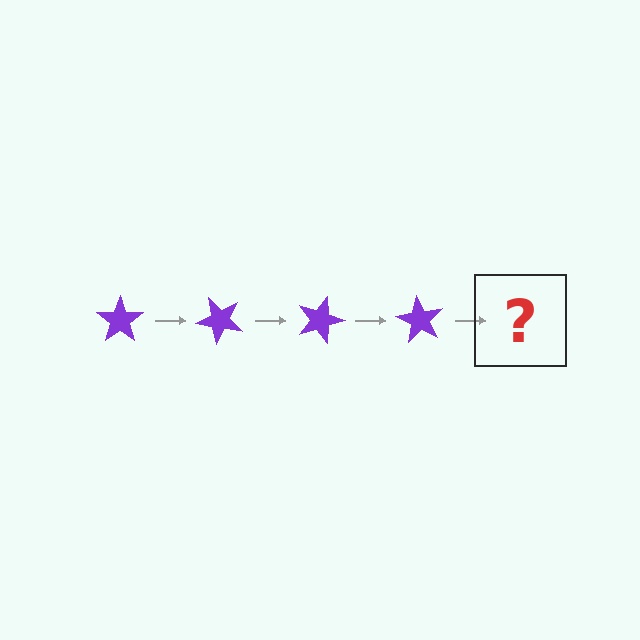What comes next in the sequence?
The next element should be a purple star rotated 180 degrees.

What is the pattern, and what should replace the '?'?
The pattern is that the star rotates 45 degrees each step. The '?' should be a purple star rotated 180 degrees.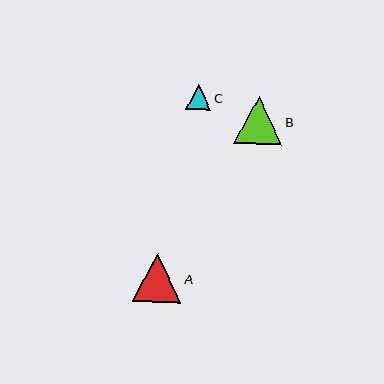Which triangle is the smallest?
Triangle C is the smallest with a size of approximately 25 pixels.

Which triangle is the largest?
Triangle A is the largest with a size of approximately 49 pixels.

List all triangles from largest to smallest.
From largest to smallest: A, B, C.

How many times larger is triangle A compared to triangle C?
Triangle A is approximately 1.9 times the size of triangle C.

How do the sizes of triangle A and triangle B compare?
Triangle A and triangle B are approximately the same size.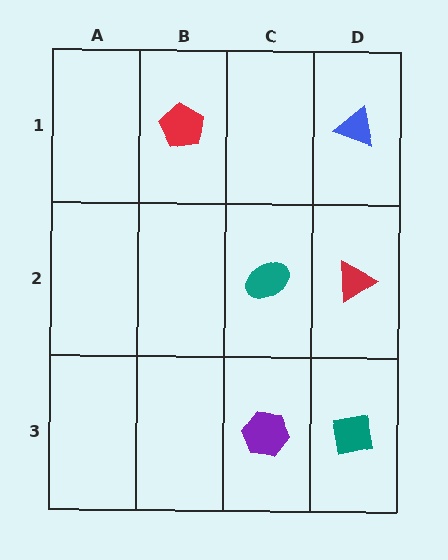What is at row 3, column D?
A teal square.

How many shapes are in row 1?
2 shapes.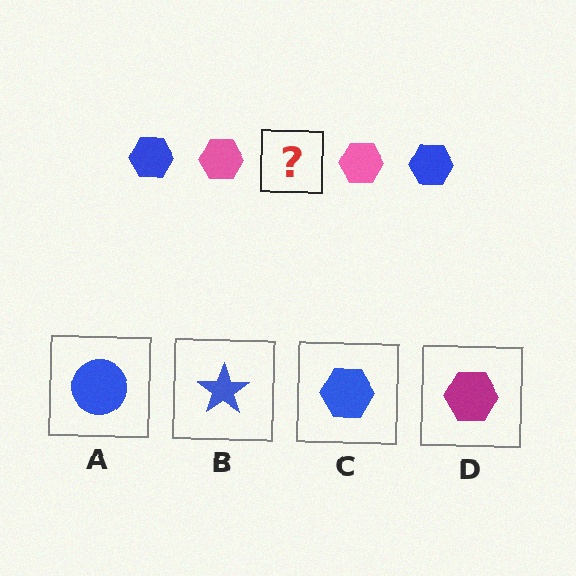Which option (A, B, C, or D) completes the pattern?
C.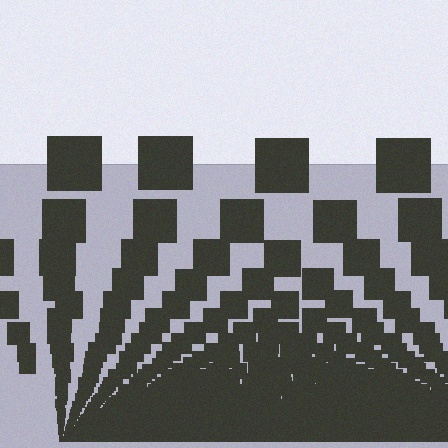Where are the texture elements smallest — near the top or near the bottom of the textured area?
Near the bottom.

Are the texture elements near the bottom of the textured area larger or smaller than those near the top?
Smaller. The gradient is inverted — elements near the bottom are smaller and denser.